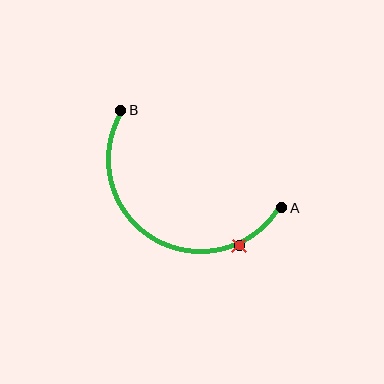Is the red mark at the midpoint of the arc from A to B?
No. The red mark lies on the arc but is closer to endpoint A. The arc midpoint would be at the point on the curve equidistant along the arc from both A and B.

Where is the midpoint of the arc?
The arc midpoint is the point on the curve farthest from the straight line joining A and B. It sits below that line.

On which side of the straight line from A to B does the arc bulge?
The arc bulges below the straight line connecting A and B.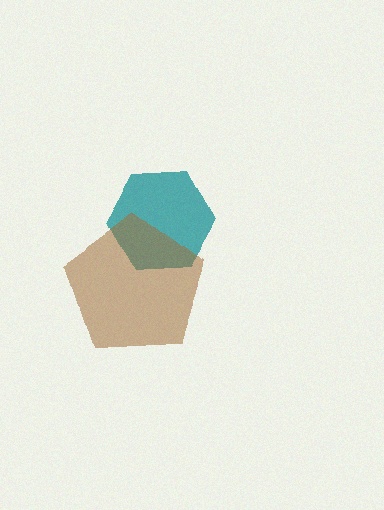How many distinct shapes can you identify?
There are 2 distinct shapes: a teal hexagon, a brown pentagon.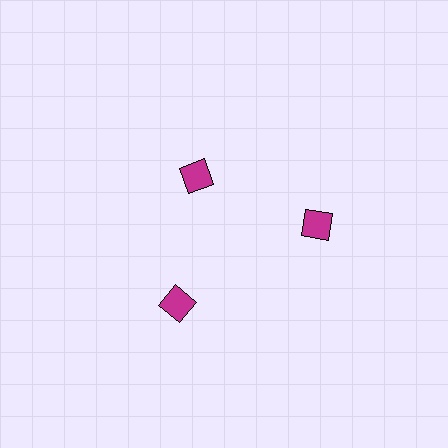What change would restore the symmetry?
The symmetry would be restored by moving it outward, back onto the ring so that all 3 diamonds sit at equal angles and equal distance from the center.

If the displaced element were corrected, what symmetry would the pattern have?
It would have 3-fold rotational symmetry — the pattern would map onto itself every 120 degrees.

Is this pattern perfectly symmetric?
No. The 3 magenta diamonds are arranged in a ring, but one element near the 11 o'clock position is pulled inward toward the center, breaking the 3-fold rotational symmetry.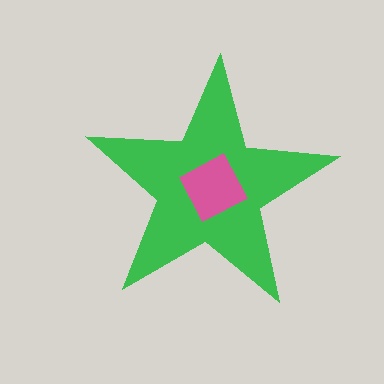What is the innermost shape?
The pink diamond.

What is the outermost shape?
The green star.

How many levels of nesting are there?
2.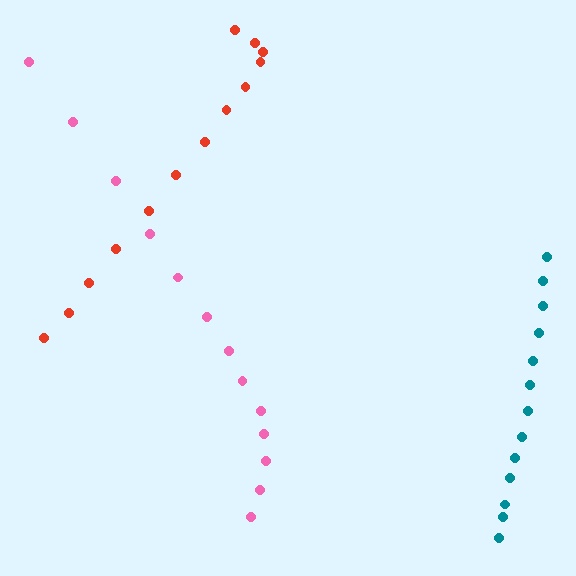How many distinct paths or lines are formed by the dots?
There are 3 distinct paths.